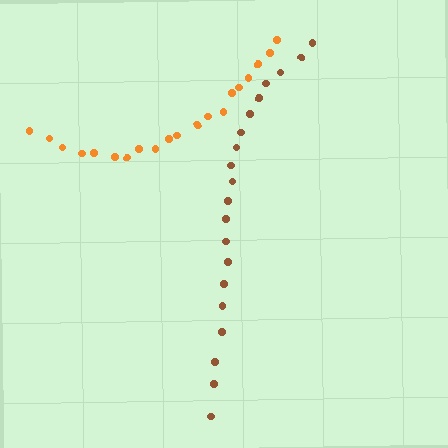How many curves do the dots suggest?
There are 2 distinct paths.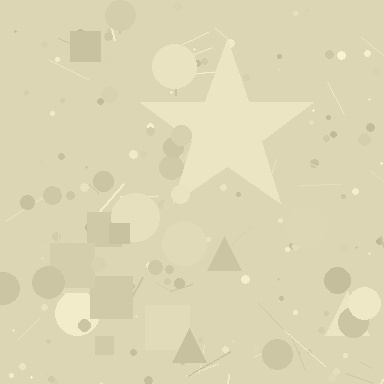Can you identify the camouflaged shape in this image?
The camouflaged shape is a star.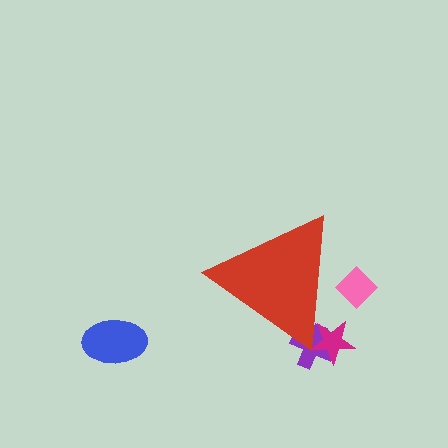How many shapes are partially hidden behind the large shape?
3 shapes are partially hidden.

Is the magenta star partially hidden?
Yes, the magenta star is partially hidden behind the red triangle.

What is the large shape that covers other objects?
A red triangle.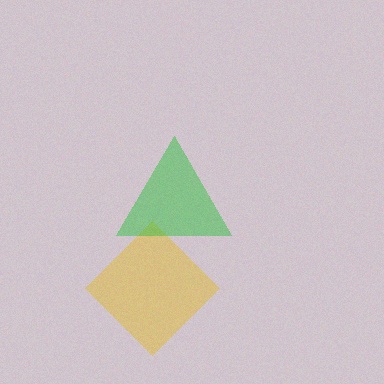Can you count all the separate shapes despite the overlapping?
Yes, there are 2 separate shapes.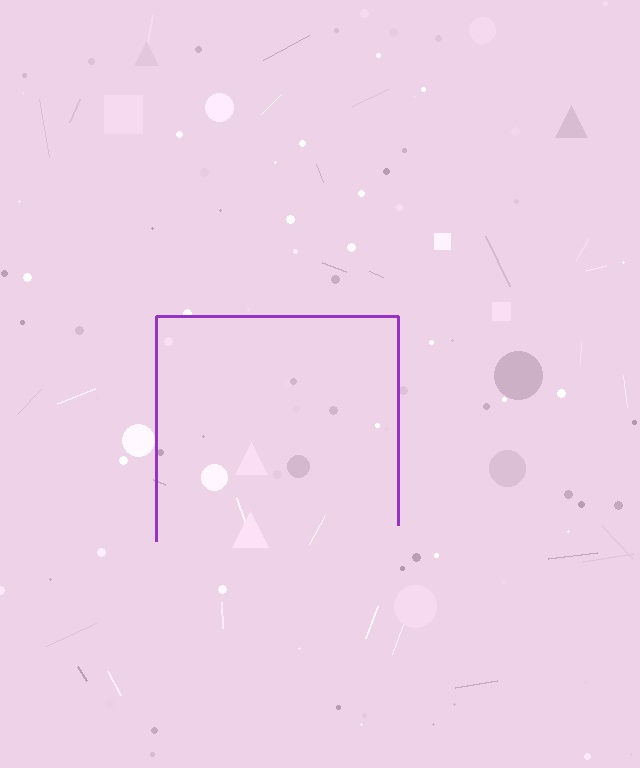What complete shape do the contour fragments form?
The contour fragments form a square.